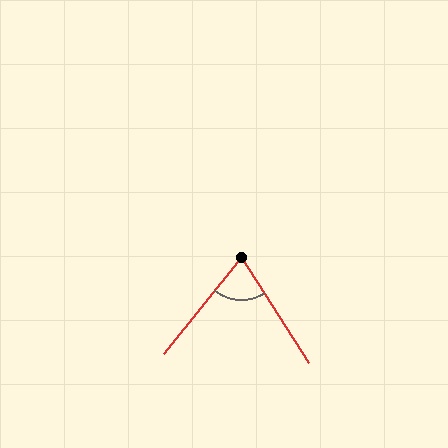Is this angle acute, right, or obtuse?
It is acute.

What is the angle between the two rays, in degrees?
Approximately 71 degrees.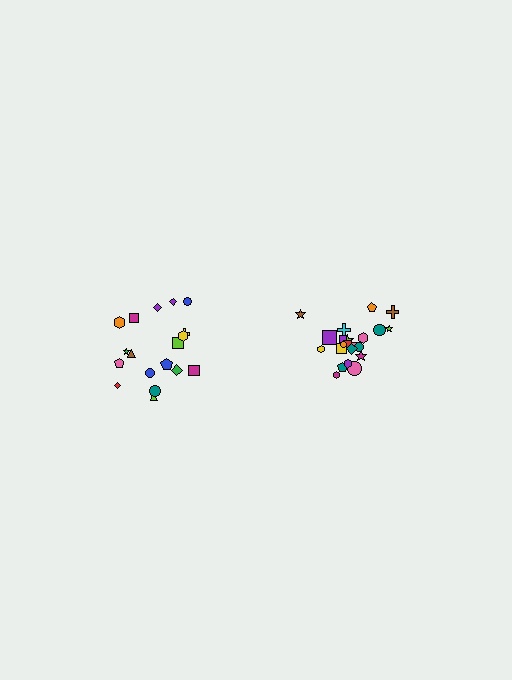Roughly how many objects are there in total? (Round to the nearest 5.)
Roughly 40 objects in total.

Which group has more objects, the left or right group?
The right group.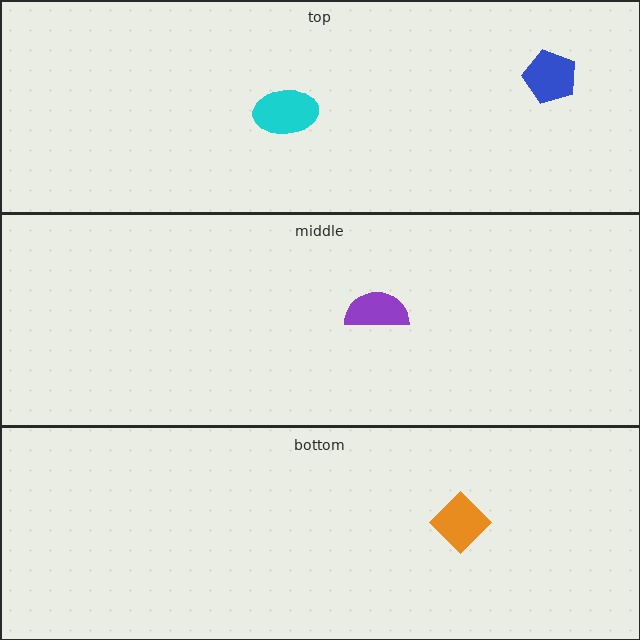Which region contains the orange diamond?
The bottom region.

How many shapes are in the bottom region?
1.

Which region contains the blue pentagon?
The top region.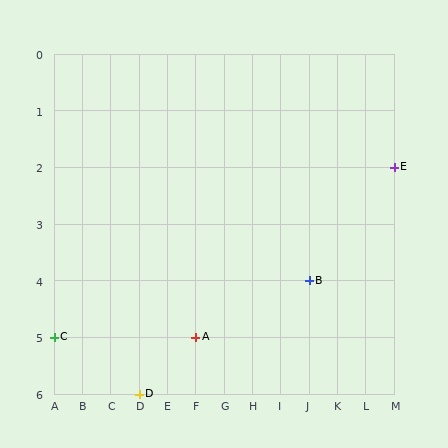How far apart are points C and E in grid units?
Points C and E are 12 columns and 3 rows apart (about 12.4 grid units diagonally).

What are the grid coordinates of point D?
Point D is at grid coordinates (D, 6).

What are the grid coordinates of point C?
Point C is at grid coordinates (A, 5).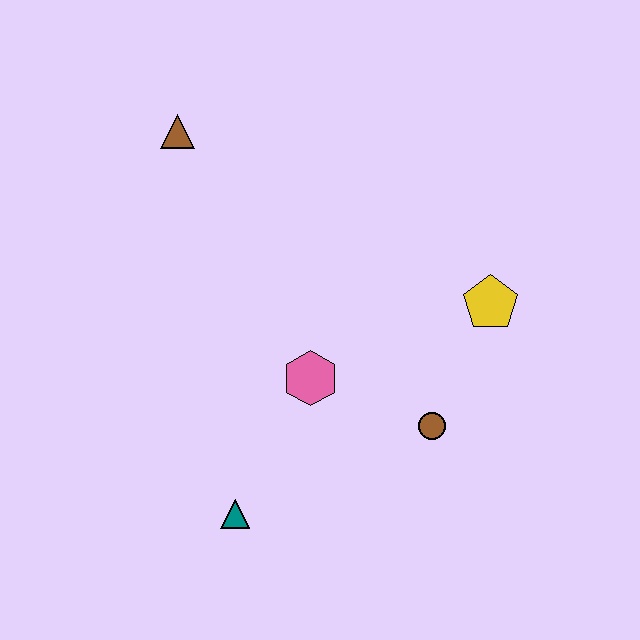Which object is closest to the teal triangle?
The pink hexagon is closest to the teal triangle.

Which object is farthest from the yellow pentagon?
The brown triangle is farthest from the yellow pentagon.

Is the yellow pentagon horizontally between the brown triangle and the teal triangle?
No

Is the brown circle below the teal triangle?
No